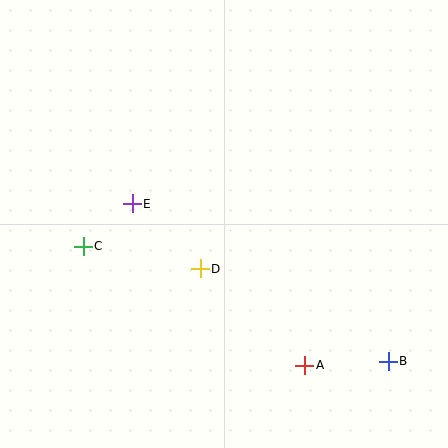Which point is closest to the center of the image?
Point D at (200, 269) is closest to the center.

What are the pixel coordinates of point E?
Point E is at (132, 204).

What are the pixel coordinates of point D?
Point D is at (200, 269).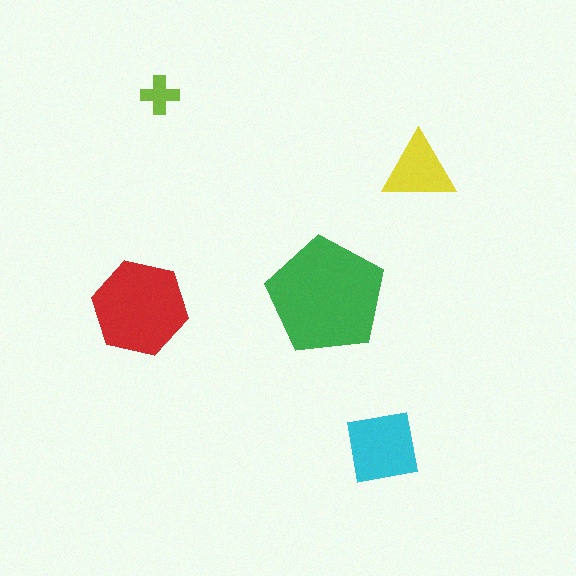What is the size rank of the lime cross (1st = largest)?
5th.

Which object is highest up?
The lime cross is topmost.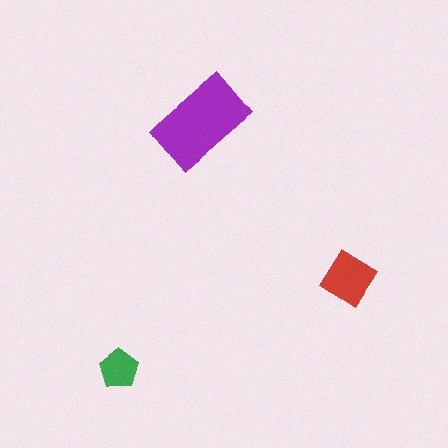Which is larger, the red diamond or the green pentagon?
The red diamond.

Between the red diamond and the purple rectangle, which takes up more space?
The purple rectangle.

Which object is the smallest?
The green pentagon.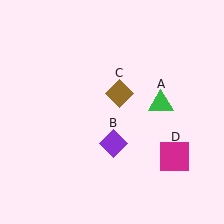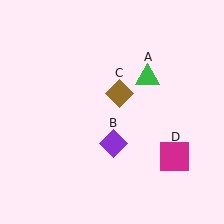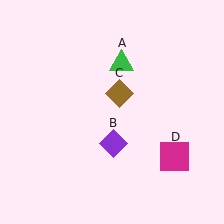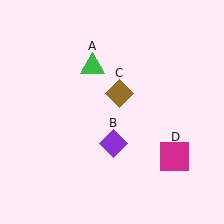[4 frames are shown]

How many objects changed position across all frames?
1 object changed position: green triangle (object A).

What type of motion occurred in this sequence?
The green triangle (object A) rotated counterclockwise around the center of the scene.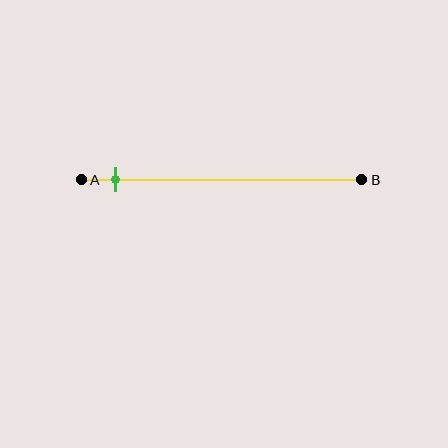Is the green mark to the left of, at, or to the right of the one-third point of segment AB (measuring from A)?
The green mark is to the left of the one-third point of segment AB.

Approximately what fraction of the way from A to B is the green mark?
The green mark is approximately 10% of the way from A to B.